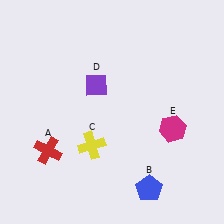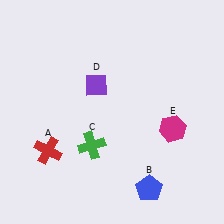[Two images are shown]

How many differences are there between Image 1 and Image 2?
There is 1 difference between the two images.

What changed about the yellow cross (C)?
In Image 1, C is yellow. In Image 2, it changed to green.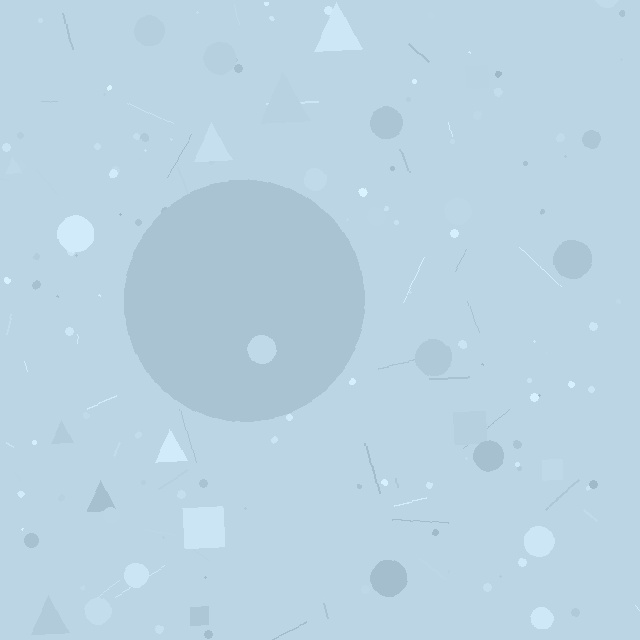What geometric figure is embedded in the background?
A circle is embedded in the background.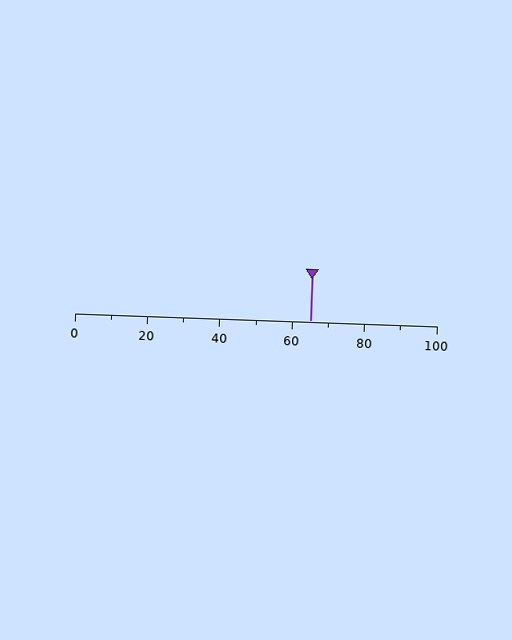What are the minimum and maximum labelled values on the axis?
The axis runs from 0 to 100.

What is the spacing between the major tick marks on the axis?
The major ticks are spaced 20 apart.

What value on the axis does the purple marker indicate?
The marker indicates approximately 65.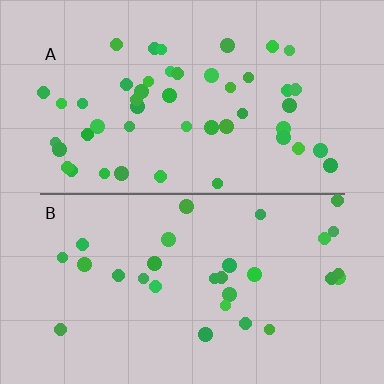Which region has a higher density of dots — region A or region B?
A (the top).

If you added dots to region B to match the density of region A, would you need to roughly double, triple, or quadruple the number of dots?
Approximately double.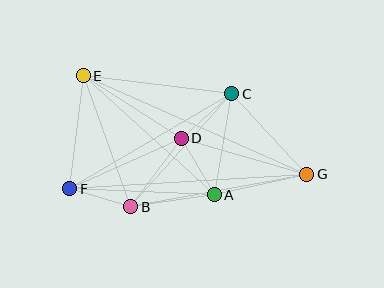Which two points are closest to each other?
Points B and F are closest to each other.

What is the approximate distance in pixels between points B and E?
The distance between B and E is approximately 139 pixels.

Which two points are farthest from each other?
Points E and G are farthest from each other.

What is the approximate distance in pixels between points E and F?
The distance between E and F is approximately 114 pixels.